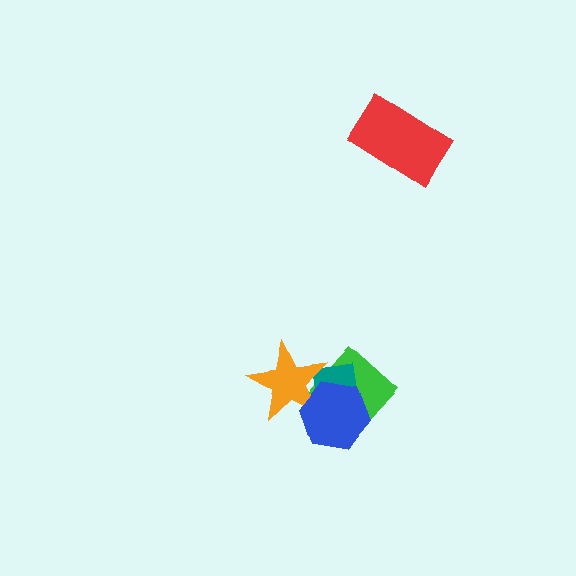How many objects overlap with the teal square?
3 objects overlap with the teal square.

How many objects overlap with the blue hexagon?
3 objects overlap with the blue hexagon.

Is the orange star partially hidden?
Yes, it is partially covered by another shape.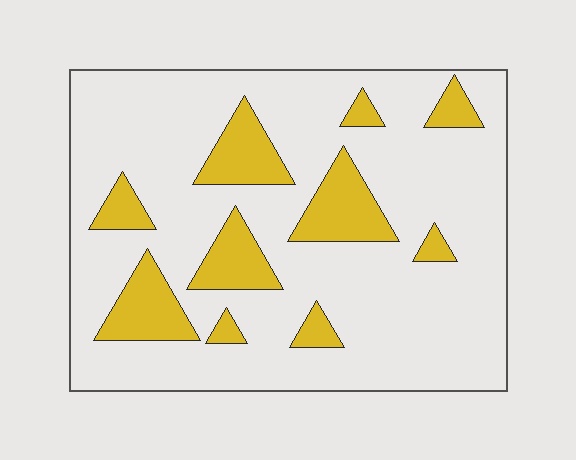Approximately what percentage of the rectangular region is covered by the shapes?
Approximately 20%.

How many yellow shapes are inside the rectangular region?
10.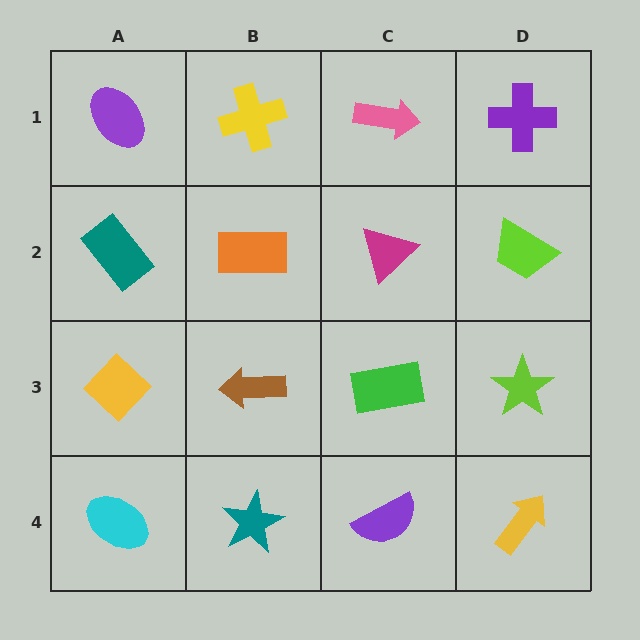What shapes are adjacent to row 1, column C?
A magenta triangle (row 2, column C), a yellow cross (row 1, column B), a purple cross (row 1, column D).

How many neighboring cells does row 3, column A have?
3.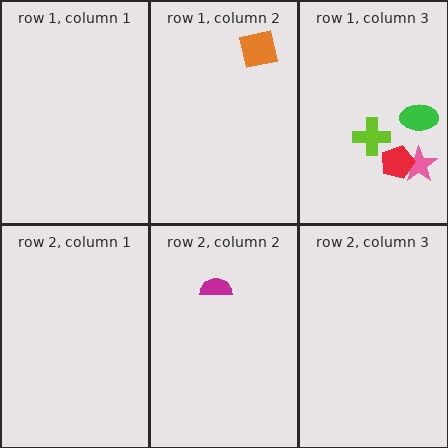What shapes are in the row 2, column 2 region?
The magenta semicircle.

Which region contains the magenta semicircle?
The row 2, column 2 region.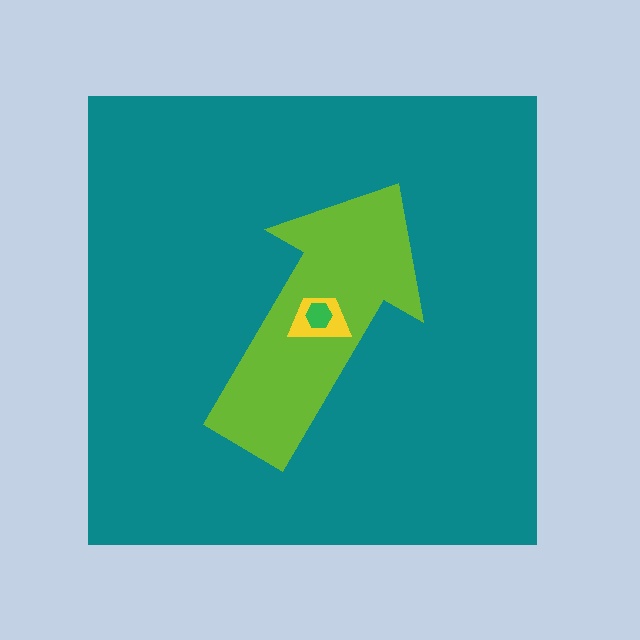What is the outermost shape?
The teal square.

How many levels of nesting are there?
4.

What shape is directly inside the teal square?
The lime arrow.